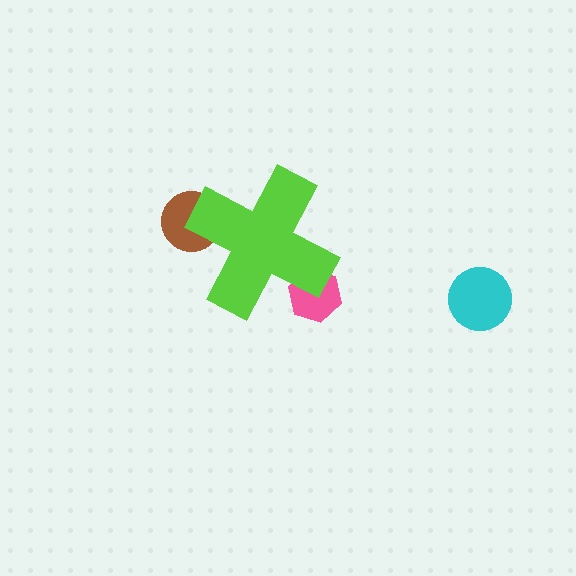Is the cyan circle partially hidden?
No, the cyan circle is fully visible.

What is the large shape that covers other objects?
A lime cross.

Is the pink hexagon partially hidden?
Yes, the pink hexagon is partially hidden behind the lime cross.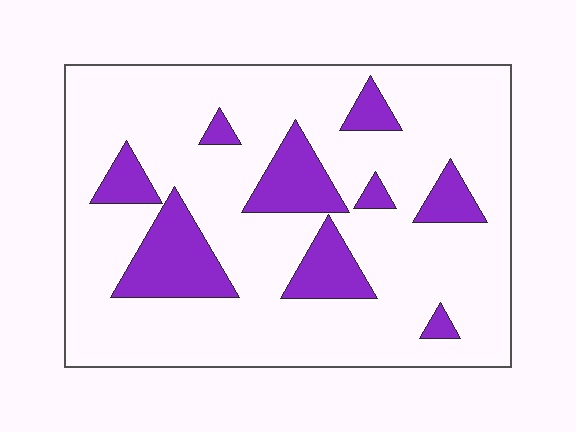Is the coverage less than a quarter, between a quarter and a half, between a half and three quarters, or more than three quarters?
Less than a quarter.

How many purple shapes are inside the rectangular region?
9.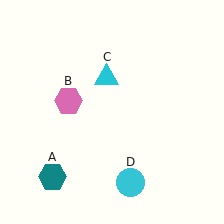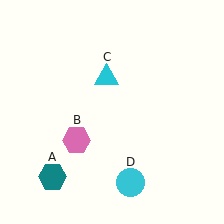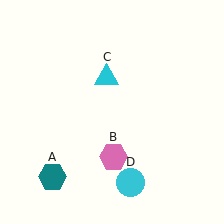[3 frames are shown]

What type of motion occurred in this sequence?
The pink hexagon (object B) rotated counterclockwise around the center of the scene.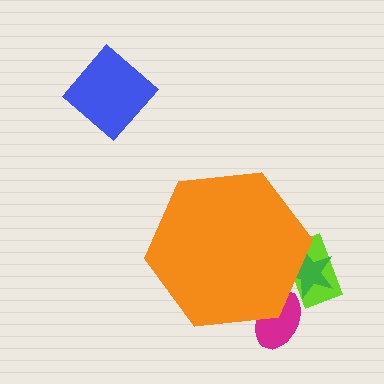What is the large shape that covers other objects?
An orange hexagon.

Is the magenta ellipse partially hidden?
Yes, the magenta ellipse is partially hidden behind the orange hexagon.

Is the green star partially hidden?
Yes, the green star is partially hidden behind the orange hexagon.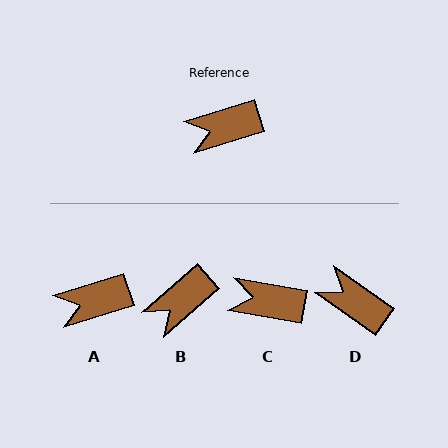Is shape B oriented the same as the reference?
No, it is off by about 24 degrees.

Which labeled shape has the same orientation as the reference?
A.